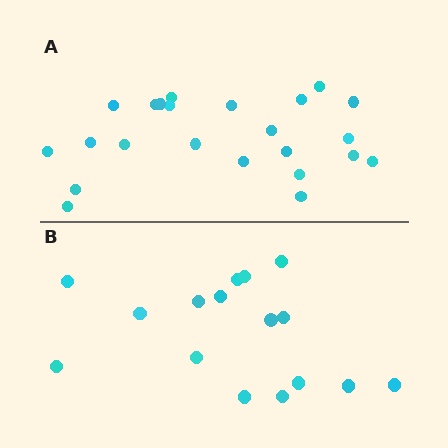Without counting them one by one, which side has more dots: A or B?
Region A (the top region) has more dots.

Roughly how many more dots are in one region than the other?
Region A has roughly 8 or so more dots than region B.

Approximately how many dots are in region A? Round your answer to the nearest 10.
About 20 dots. (The exact count is 23, which rounds to 20.)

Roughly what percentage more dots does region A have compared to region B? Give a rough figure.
About 45% more.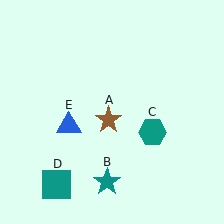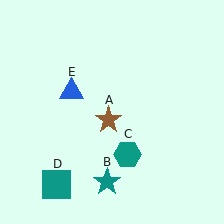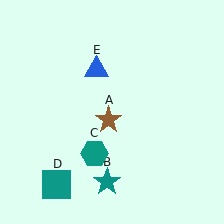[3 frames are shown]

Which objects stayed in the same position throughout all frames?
Brown star (object A) and teal star (object B) and teal square (object D) remained stationary.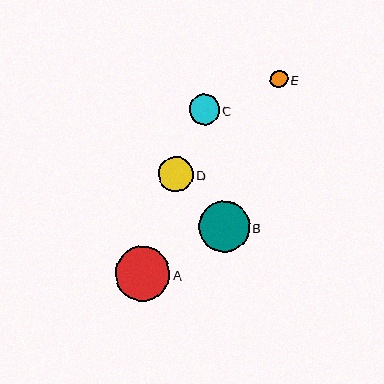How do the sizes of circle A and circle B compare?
Circle A and circle B are approximately the same size.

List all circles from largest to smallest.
From largest to smallest: A, B, D, C, E.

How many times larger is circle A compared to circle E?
Circle A is approximately 3.2 times the size of circle E.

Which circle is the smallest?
Circle E is the smallest with a size of approximately 17 pixels.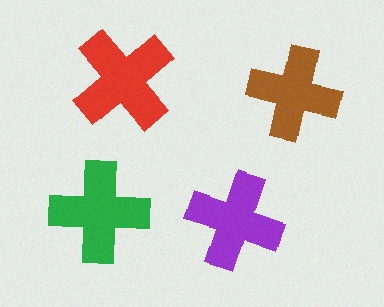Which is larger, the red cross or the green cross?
The red one.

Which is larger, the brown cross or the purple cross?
The purple one.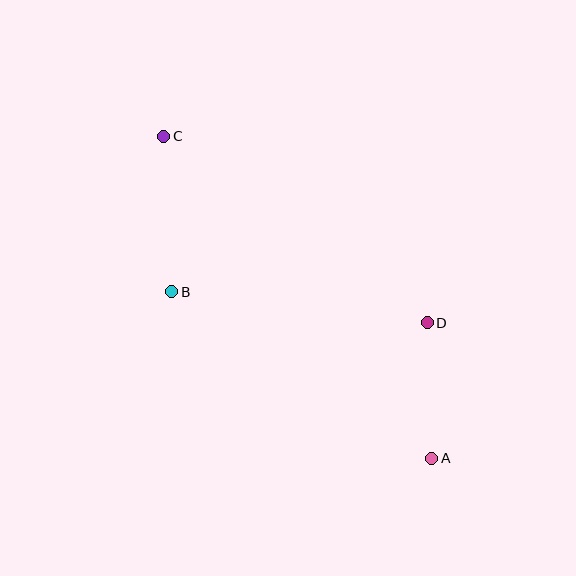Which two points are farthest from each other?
Points A and C are farthest from each other.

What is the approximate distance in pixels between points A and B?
The distance between A and B is approximately 309 pixels.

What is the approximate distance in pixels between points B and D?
The distance between B and D is approximately 258 pixels.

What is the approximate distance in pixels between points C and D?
The distance between C and D is approximately 323 pixels.